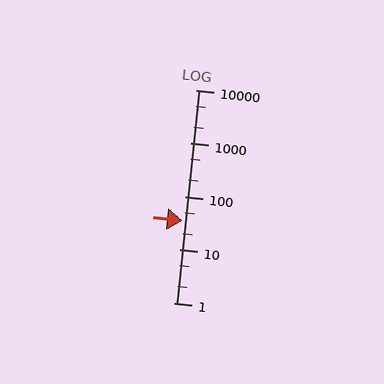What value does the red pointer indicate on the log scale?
The pointer indicates approximately 35.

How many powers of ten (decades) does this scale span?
The scale spans 4 decades, from 1 to 10000.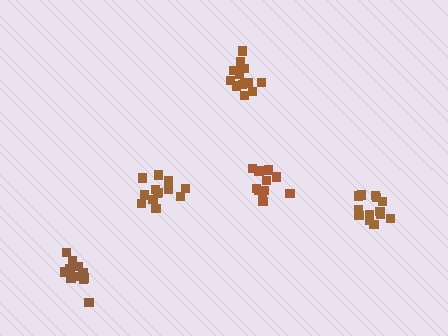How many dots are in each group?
Group 1: 11 dots, Group 2: 11 dots, Group 3: 14 dots, Group 4: 13 dots, Group 5: 13 dots (62 total).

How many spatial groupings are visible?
There are 5 spatial groupings.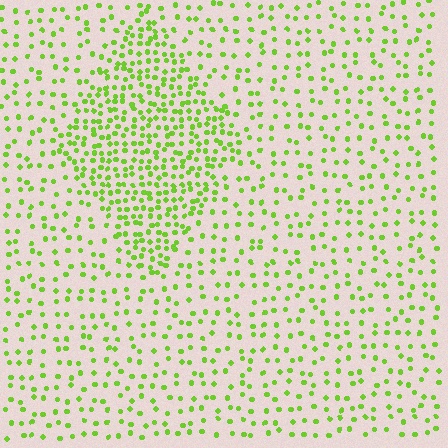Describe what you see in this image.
The image contains small lime elements arranged at two different densities. A diamond-shaped region is visible where the elements are more densely packed than the surrounding area.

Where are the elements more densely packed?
The elements are more densely packed inside the diamond boundary.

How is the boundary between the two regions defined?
The boundary is defined by a change in element density (approximately 2.3x ratio). All elements are the same color, size, and shape.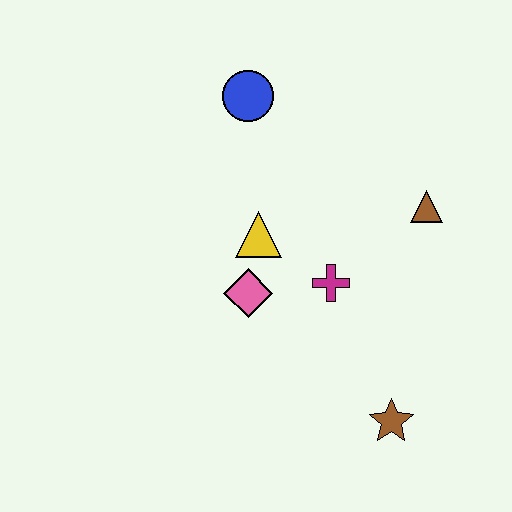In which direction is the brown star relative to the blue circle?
The brown star is below the blue circle.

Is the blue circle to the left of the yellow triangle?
Yes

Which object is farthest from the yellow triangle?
The brown star is farthest from the yellow triangle.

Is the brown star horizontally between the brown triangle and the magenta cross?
Yes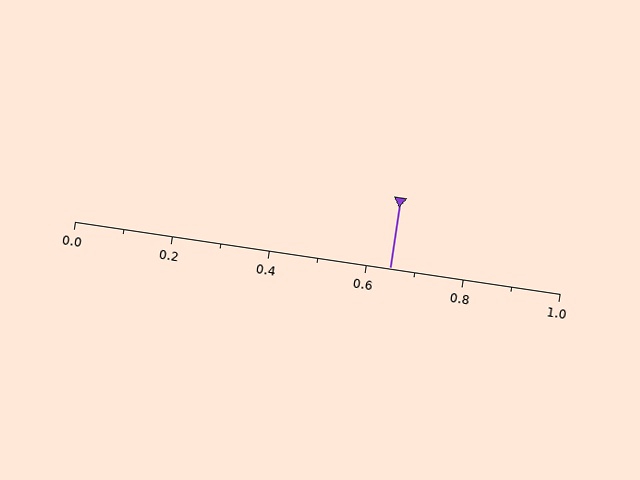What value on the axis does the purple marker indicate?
The marker indicates approximately 0.65.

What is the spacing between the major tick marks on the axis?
The major ticks are spaced 0.2 apart.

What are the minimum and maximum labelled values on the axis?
The axis runs from 0.0 to 1.0.